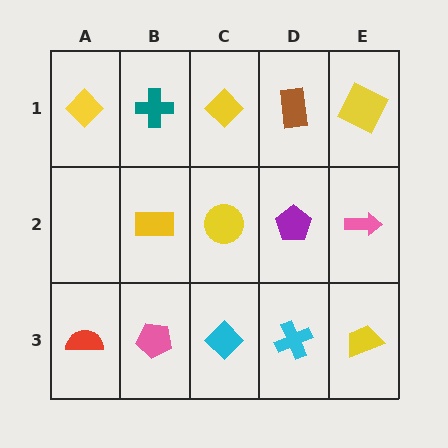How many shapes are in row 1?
5 shapes.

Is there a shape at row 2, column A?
No, that cell is empty.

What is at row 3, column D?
A cyan cross.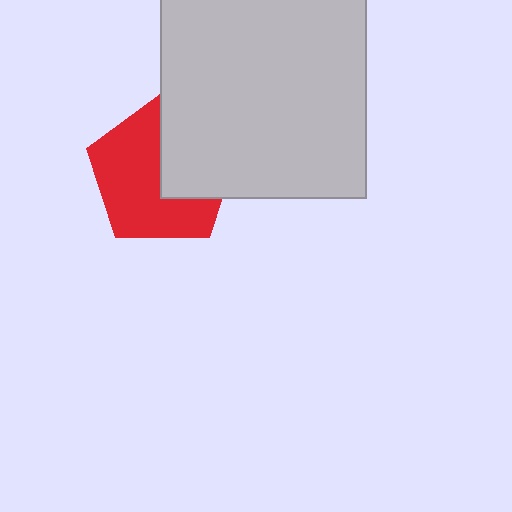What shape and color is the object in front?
The object in front is a light gray square.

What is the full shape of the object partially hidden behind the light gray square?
The partially hidden object is a red pentagon.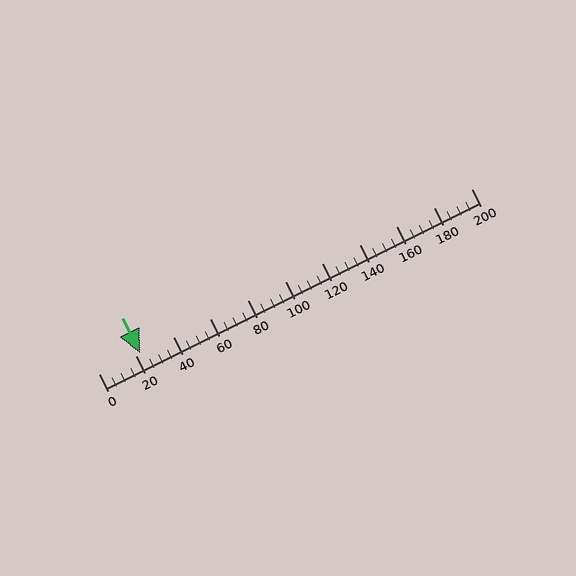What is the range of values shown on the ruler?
The ruler shows values from 0 to 200.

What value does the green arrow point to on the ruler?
The green arrow points to approximately 22.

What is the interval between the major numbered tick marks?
The major tick marks are spaced 20 units apart.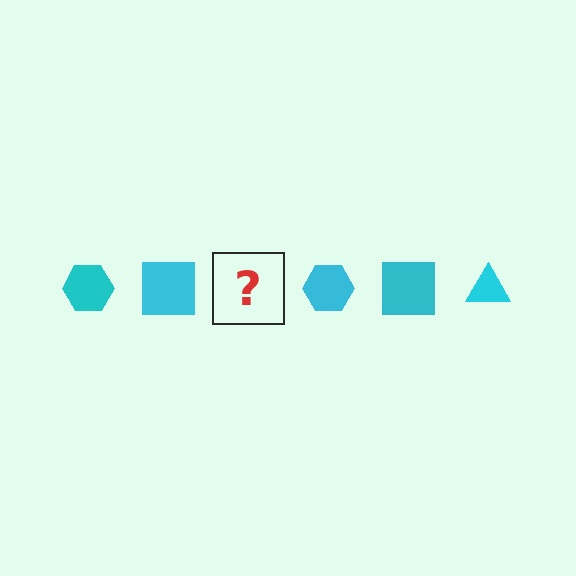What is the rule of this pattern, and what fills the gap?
The rule is that the pattern cycles through hexagon, square, triangle shapes in cyan. The gap should be filled with a cyan triangle.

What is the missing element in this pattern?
The missing element is a cyan triangle.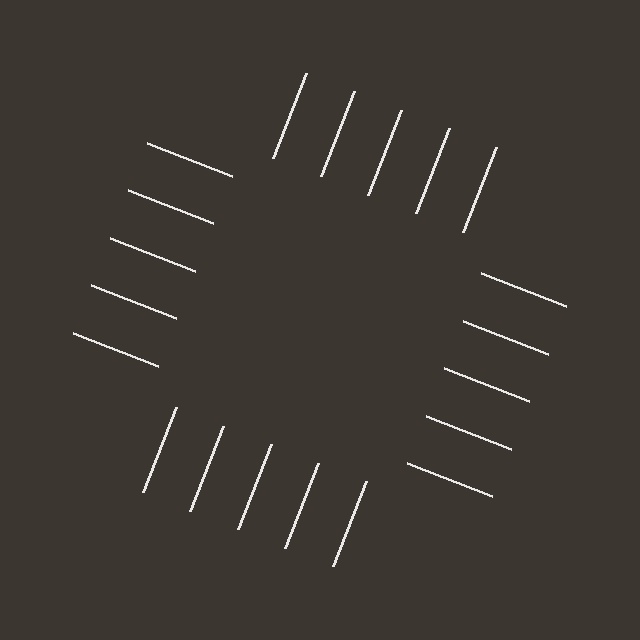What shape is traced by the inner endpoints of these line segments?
An illusory square — the line segments terminate on its edges but no continuous stroke is drawn.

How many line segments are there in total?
20 — 5 along each of the 4 edges.